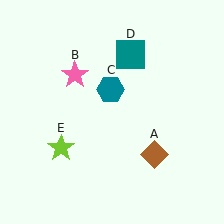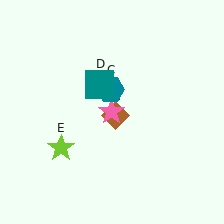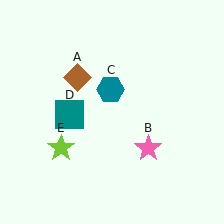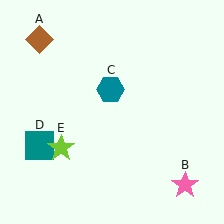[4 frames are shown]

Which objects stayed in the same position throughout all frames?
Teal hexagon (object C) and lime star (object E) remained stationary.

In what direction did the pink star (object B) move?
The pink star (object B) moved down and to the right.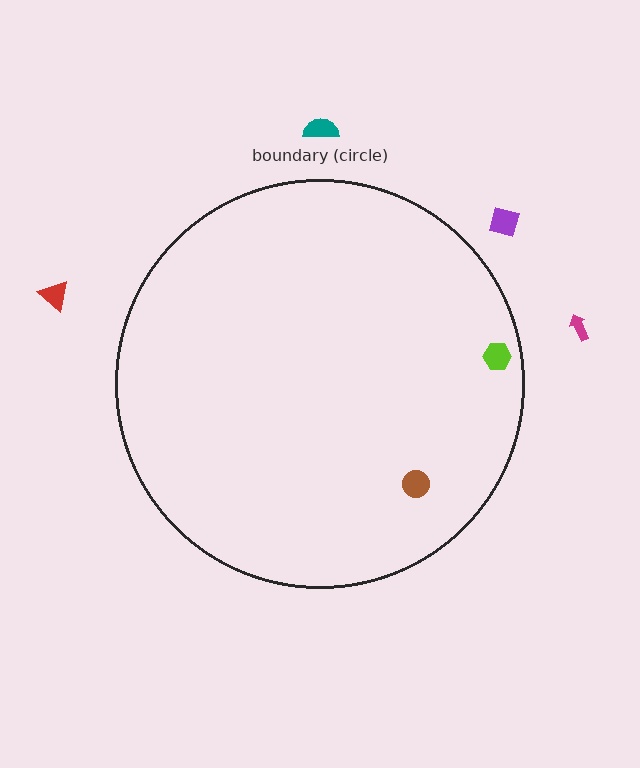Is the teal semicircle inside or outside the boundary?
Outside.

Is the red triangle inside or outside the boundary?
Outside.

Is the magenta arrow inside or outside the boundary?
Outside.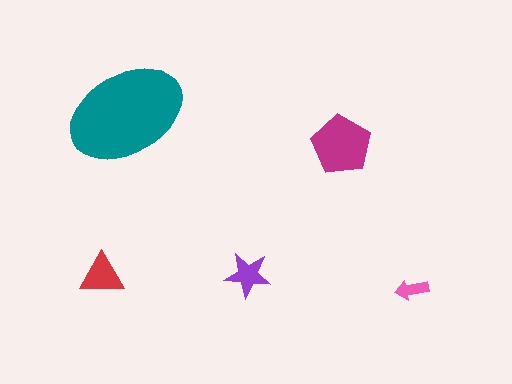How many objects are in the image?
There are 5 objects in the image.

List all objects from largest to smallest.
The teal ellipse, the magenta pentagon, the red triangle, the purple star, the pink arrow.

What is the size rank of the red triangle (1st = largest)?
3rd.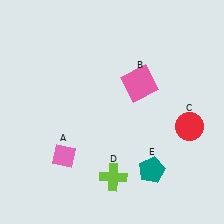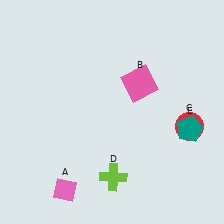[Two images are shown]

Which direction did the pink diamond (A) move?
The pink diamond (A) moved down.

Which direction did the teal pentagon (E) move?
The teal pentagon (E) moved up.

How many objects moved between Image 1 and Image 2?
2 objects moved between the two images.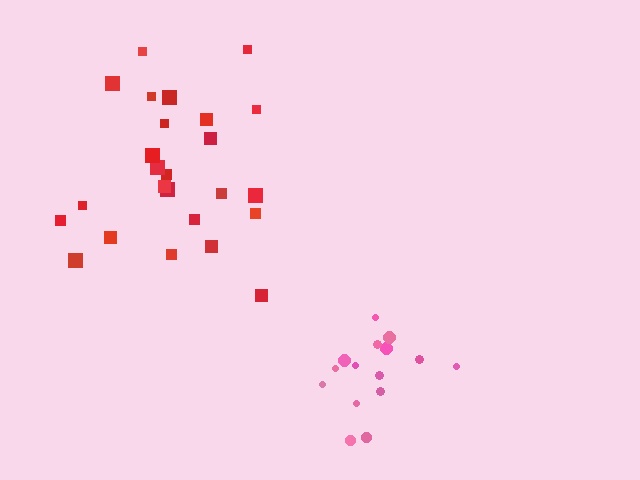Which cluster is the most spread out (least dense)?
Red.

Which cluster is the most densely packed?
Pink.